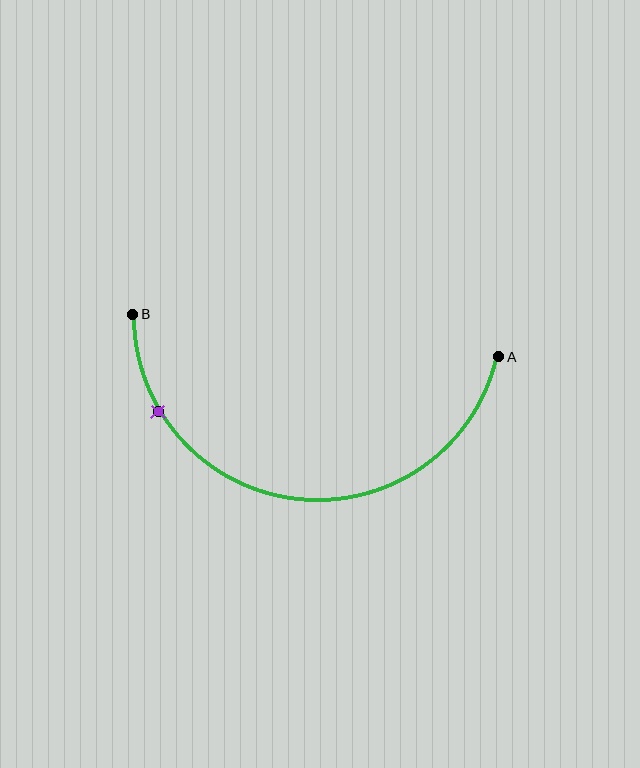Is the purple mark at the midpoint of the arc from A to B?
No. The purple mark lies on the arc but is closer to endpoint B. The arc midpoint would be at the point on the curve equidistant along the arc from both A and B.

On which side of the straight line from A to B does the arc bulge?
The arc bulges below the straight line connecting A and B.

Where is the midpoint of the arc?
The arc midpoint is the point on the curve farthest from the straight line joining A and B. It sits below that line.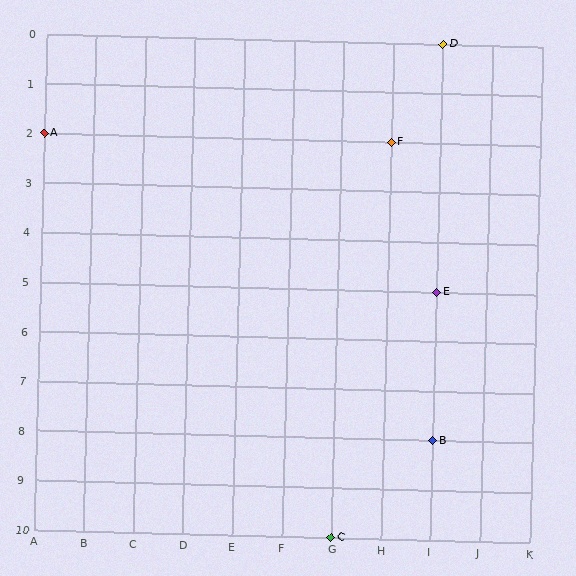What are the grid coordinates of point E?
Point E is at grid coordinates (I, 5).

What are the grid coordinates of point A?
Point A is at grid coordinates (A, 2).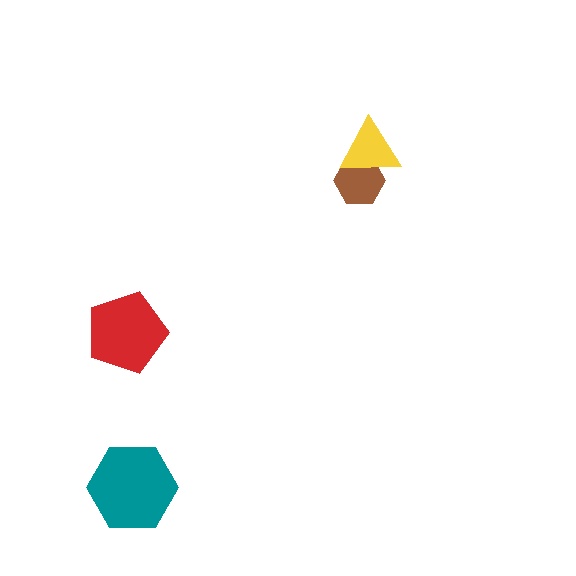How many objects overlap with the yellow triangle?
1 object overlaps with the yellow triangle.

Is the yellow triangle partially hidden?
No, no other shape covers it.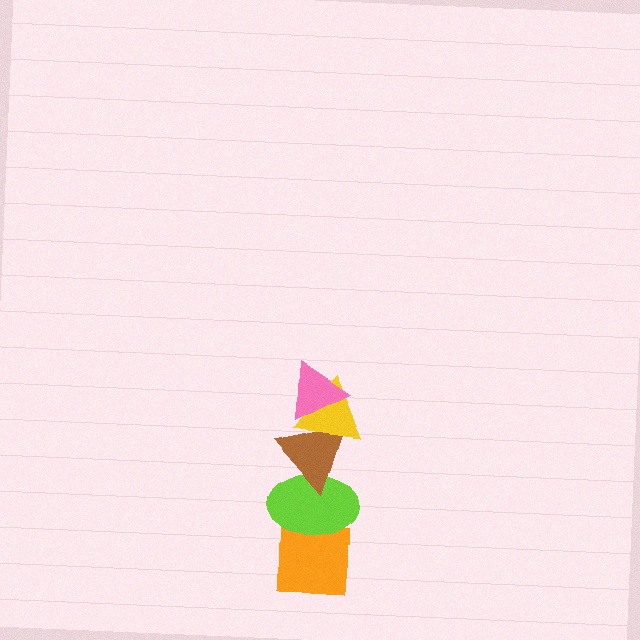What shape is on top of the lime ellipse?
The brown triangle is on top of the lime ellipse.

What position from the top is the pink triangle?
The pink triangle is 1st from the top.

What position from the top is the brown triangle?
The brown triangle is 3rd from the top.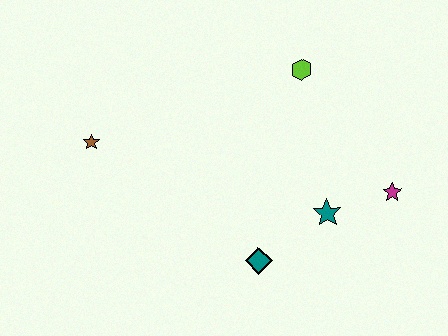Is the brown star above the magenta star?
Yes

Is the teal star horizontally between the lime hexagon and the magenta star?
Yes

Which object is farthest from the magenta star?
The brown star is farthest from the magenta star.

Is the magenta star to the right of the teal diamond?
Yes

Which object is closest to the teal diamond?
The teal star is closest to the teal diamond.